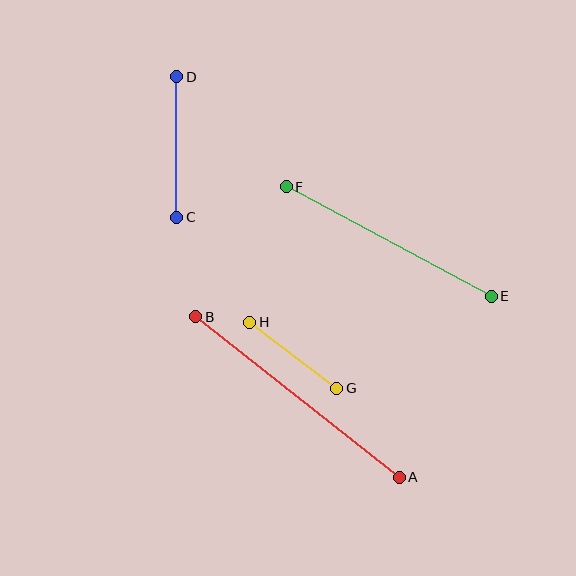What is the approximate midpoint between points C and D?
The midpoint is at approximately (177, 147) pixels.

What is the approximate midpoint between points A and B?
The midpoint is at approximately (298, 397) pixels.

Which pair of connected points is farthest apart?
Points A and B are farthest apart.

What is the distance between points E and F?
The distance is approximately 232 pixels.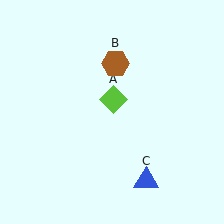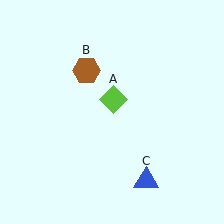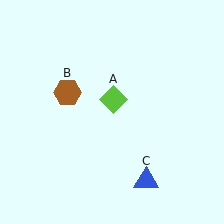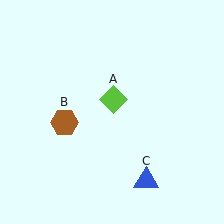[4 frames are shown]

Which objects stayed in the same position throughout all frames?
Lime diamond (object A) and blue triangle (object C) remained stationary.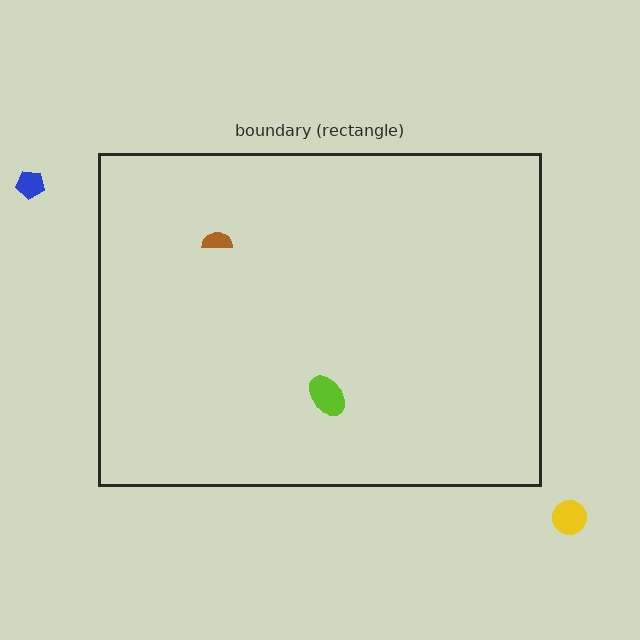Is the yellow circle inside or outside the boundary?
Outside.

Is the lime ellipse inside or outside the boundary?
Inside.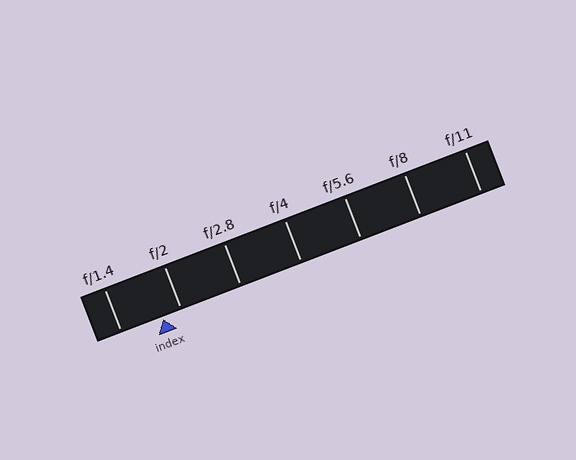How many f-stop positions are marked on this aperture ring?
There are 7 f-stop positions marked.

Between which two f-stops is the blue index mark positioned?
The index mark is between f/1.4 and f/2.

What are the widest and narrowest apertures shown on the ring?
The widest aperture shown is f/1.4 and the narrowest is f/11.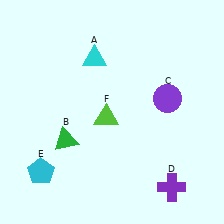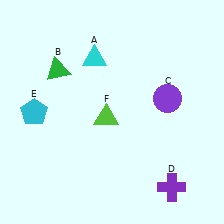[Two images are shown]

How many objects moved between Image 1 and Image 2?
2 objects moved between the two images.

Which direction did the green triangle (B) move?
The green triangle (B) moved up.